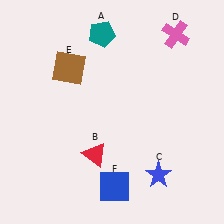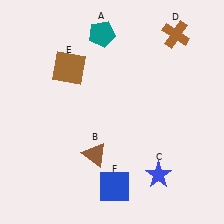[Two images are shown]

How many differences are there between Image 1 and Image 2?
There are 2 differences between the two images.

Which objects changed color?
B changed from red to brown. D changed from pink to brown.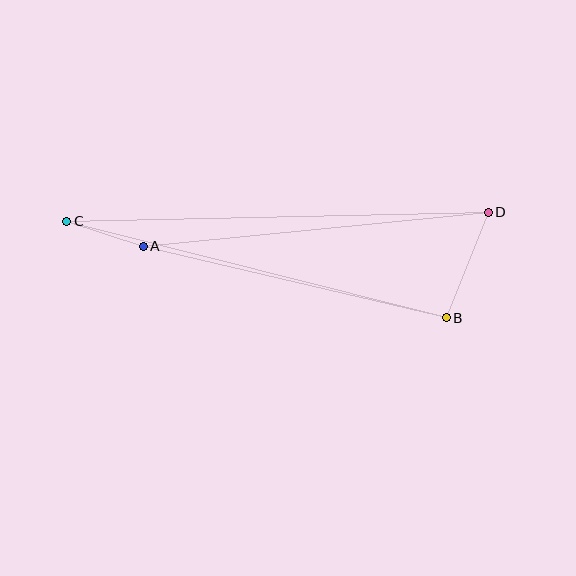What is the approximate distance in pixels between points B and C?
The distance between B and C is approximately 392 pixels.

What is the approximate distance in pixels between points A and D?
The distance between A and D is approximately 347 pixels.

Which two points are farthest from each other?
Points C and D are farthest from each other.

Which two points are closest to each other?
Points A and C are closest to each other.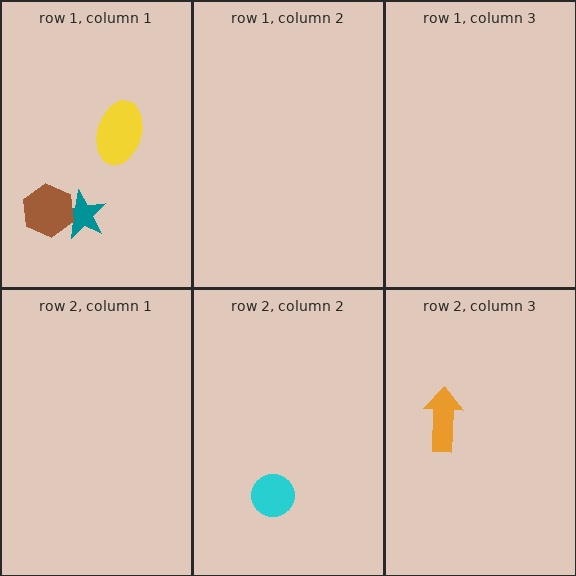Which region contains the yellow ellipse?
The row 1, column 1 region.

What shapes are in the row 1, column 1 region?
The teal star, the brown hexagon, the yellow ellipse.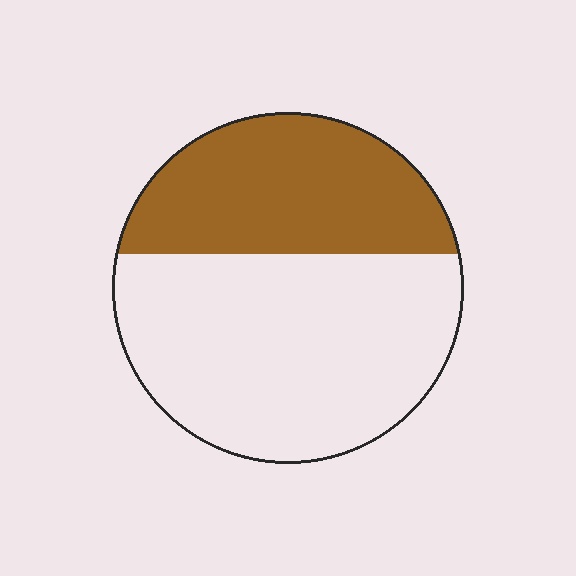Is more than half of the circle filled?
No.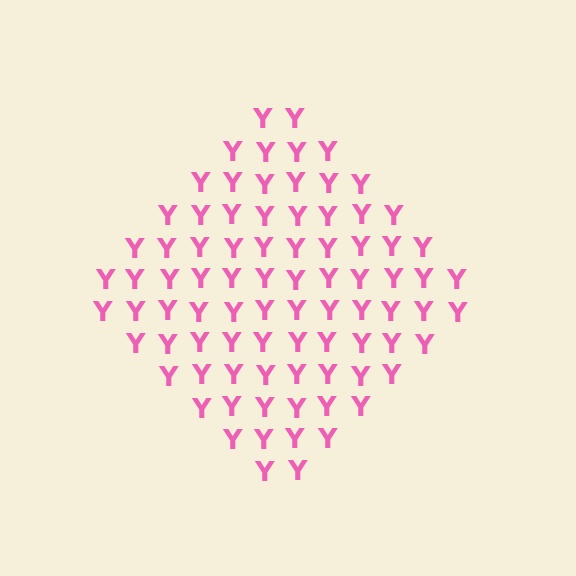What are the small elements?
The small elements are letter Y's.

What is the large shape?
The large shape is a diamond.